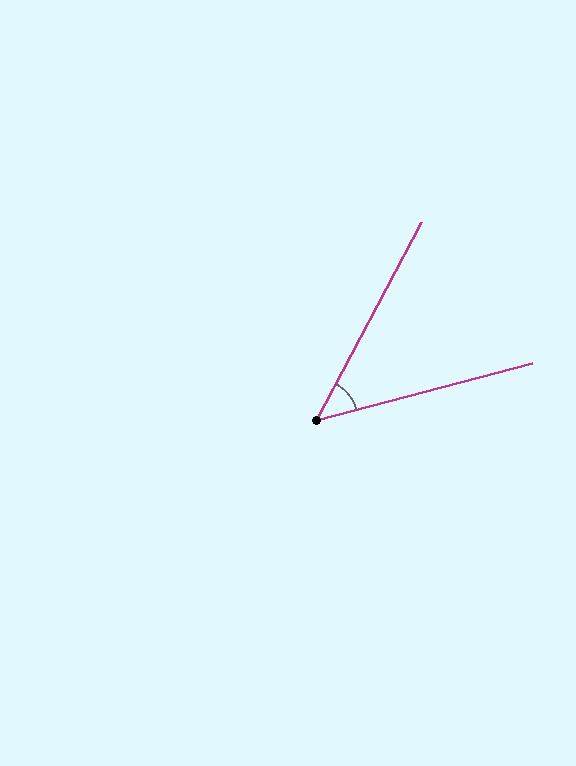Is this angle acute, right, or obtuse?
It is acute.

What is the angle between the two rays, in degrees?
Approximately 47 degrees.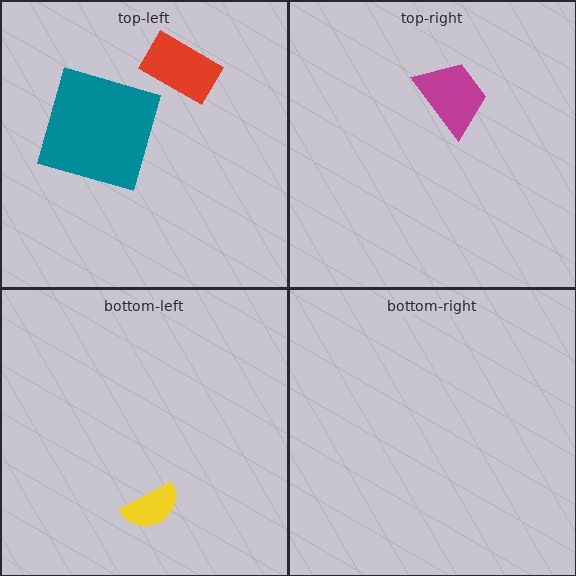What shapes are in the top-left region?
The red rectangle, the teal square.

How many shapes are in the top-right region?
1.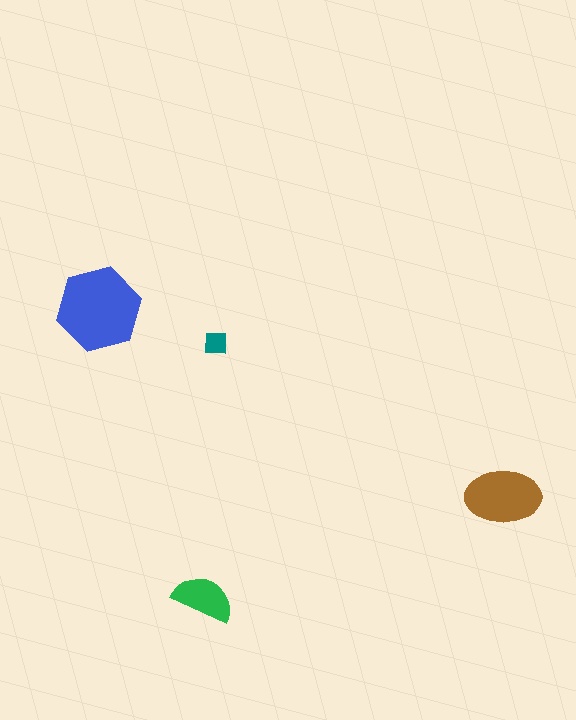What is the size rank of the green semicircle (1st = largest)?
3rd.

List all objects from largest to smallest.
The blue hexagon, the brown ellipse, the green semicircle, the teal square.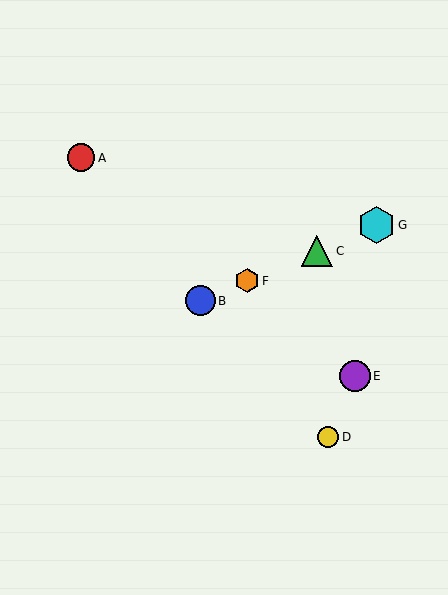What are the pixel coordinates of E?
Object E is at (355, 376).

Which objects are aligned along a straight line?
Objects B, C, F, G are aligned along a straight line.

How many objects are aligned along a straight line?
4 objects (B, C, F, G) are aligned along a straight line.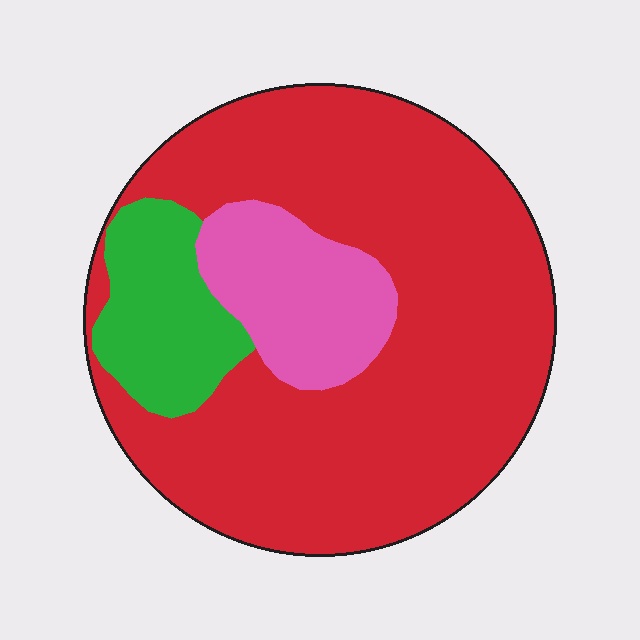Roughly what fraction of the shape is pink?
Pink covers around 15% of the shape.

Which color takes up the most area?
Red, at roughly 75%.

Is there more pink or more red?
Red.